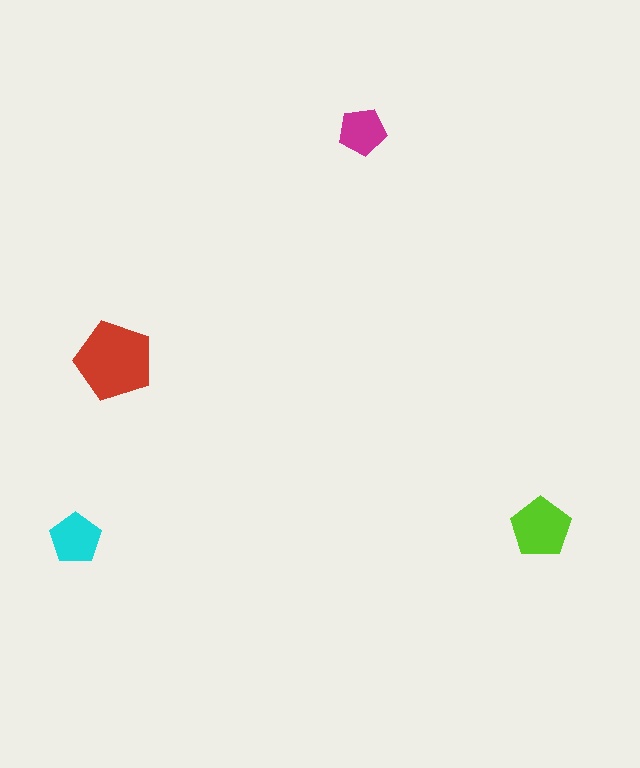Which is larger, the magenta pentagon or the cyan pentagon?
The cyan one.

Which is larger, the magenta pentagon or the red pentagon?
The red one.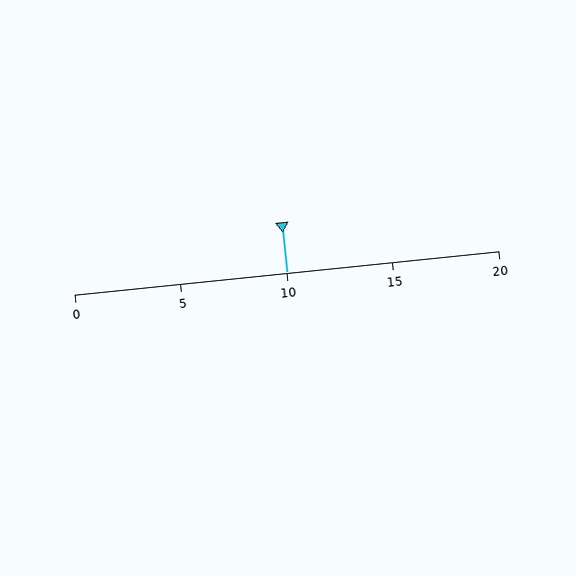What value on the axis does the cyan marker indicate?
The marker indicates approximately 10.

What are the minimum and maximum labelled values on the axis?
The axis runs from 0 to 20.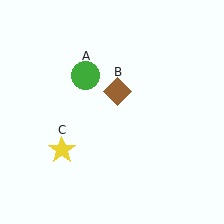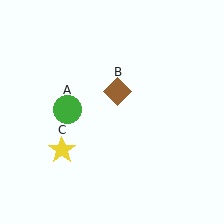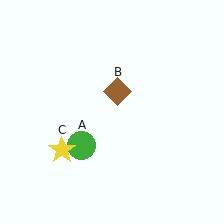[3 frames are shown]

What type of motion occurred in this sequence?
The green circle (object A) rotated counterclockwise around the center of the scene.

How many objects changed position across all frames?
1 object changed position: green circle (object A).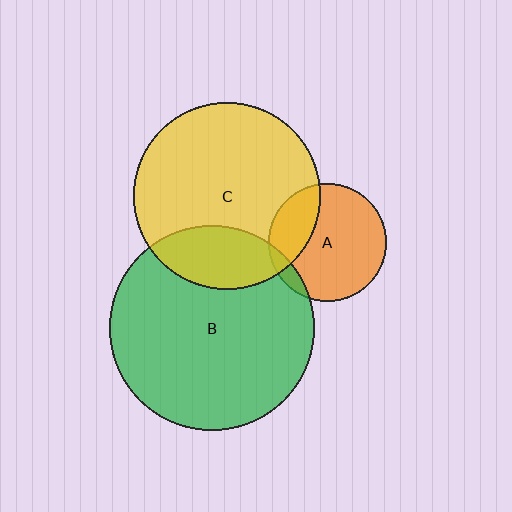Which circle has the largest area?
Circle B (green).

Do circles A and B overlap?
Yes.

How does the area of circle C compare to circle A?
Approximately 2.5 times.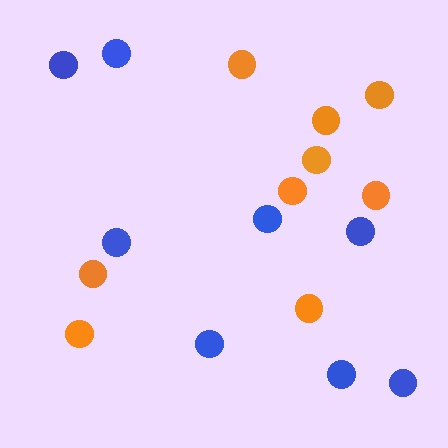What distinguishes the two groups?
There are 2 groups: one group of orange circles (9) and one group of blue circles (8).